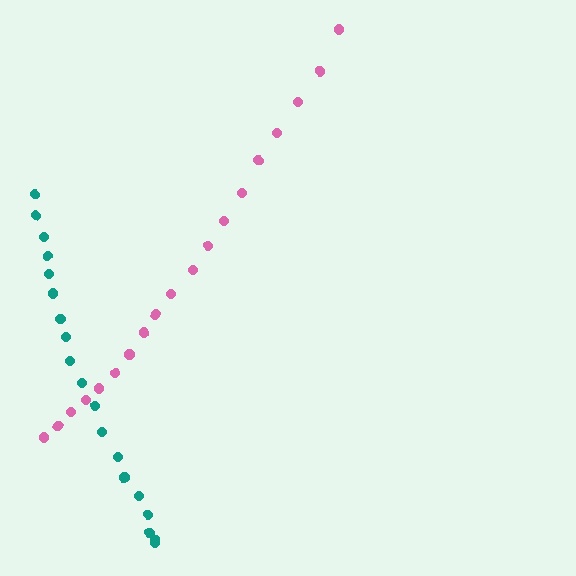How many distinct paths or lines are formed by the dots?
There are 2 distinct paths.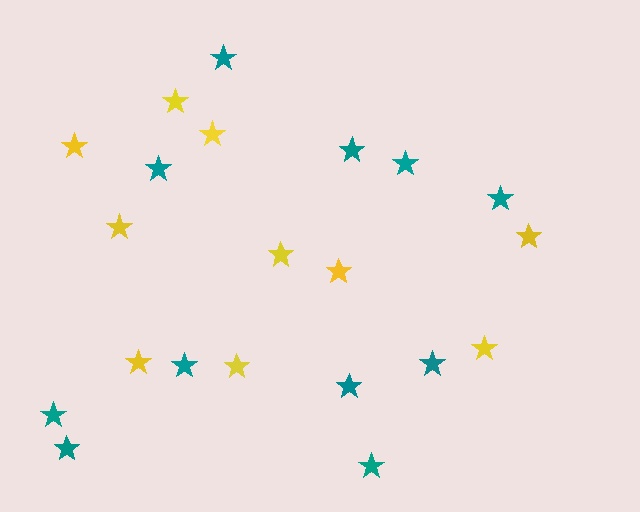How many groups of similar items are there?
There are 2 groups: one group of yellow stars (10) and one group of teal stars (11).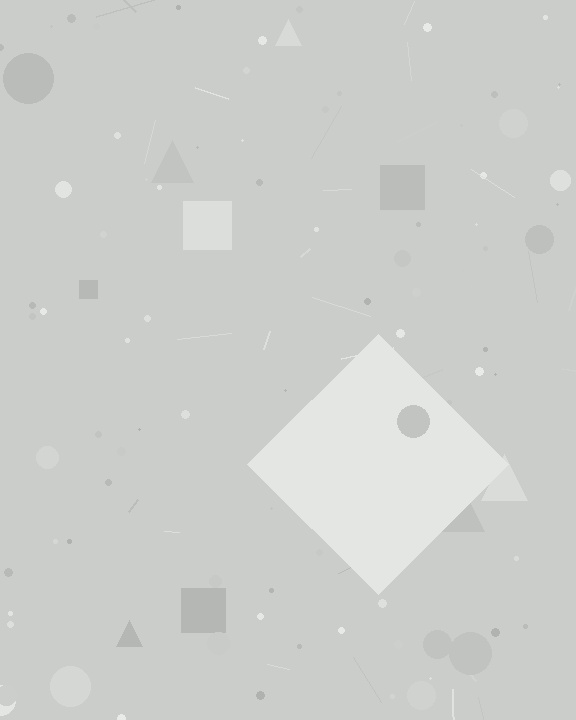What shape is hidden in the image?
A diamond is hidden in the image.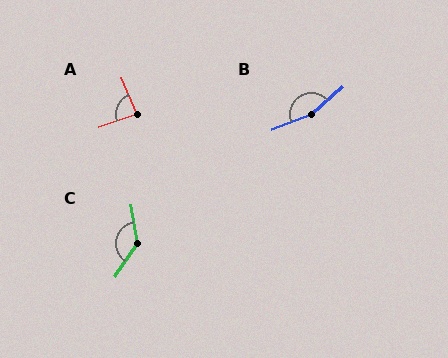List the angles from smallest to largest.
A (85°), C (135°), B (159°).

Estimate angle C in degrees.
Approximately 135 degrees.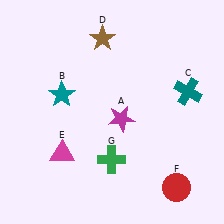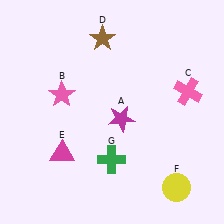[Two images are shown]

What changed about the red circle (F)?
In Image 1, F is red. In Image 2, it changed to yellow.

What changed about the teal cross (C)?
In Image 1, C is teal. In Image 2, it changed to pink.